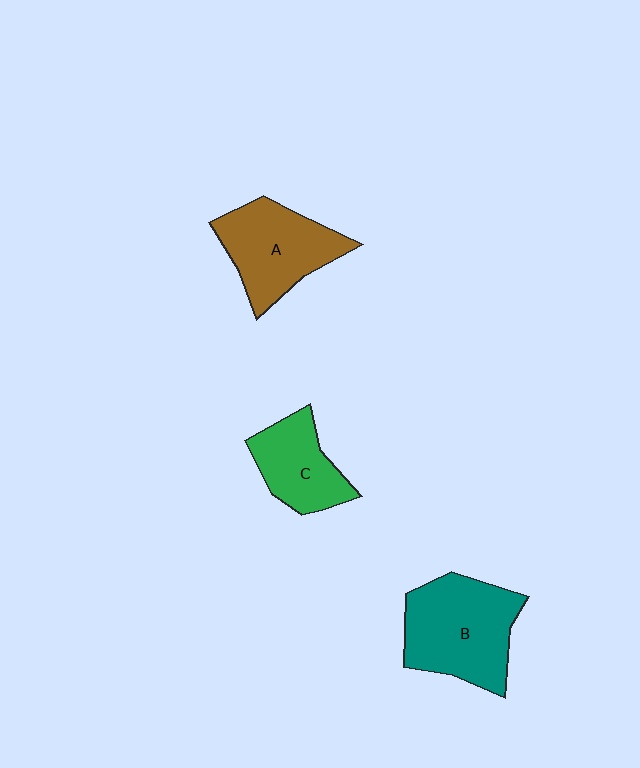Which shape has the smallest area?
Shape C (green).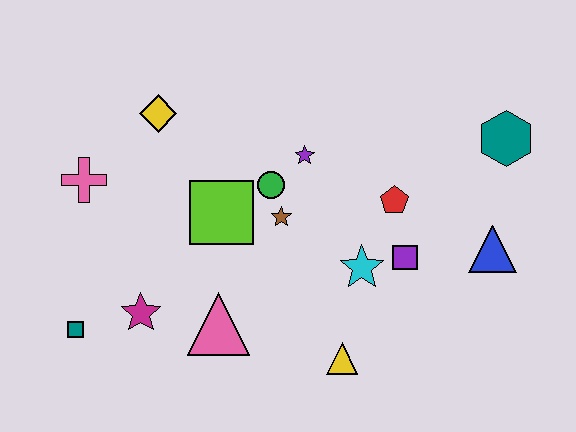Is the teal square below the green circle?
Yes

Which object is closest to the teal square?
The magenta star is closest to the teal square.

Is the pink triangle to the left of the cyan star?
Yes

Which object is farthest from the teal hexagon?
The teal square is farthest from the teal hexagon.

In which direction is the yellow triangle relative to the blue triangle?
The yellow triangle is to the left of the blue triangle.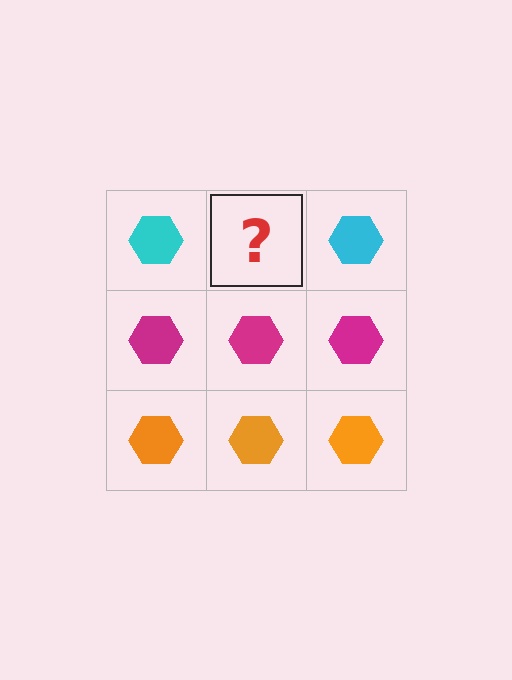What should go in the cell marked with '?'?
The missing cell should contain a cyan hexagon.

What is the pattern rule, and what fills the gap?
The rule is that each row has a consistent color. The gap should be filled with a cyan hexagon.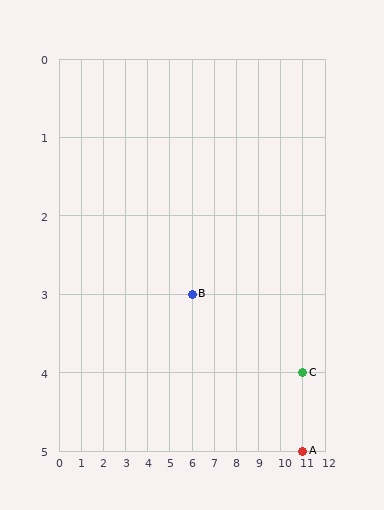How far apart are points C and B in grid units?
Points C and B are 5 columns and 1 row apart (about 5.1 grid units diagonally).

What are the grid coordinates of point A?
Point A is at grid coordinates (11, 5).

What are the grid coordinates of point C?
Point C is at grid coordinates (11, 4).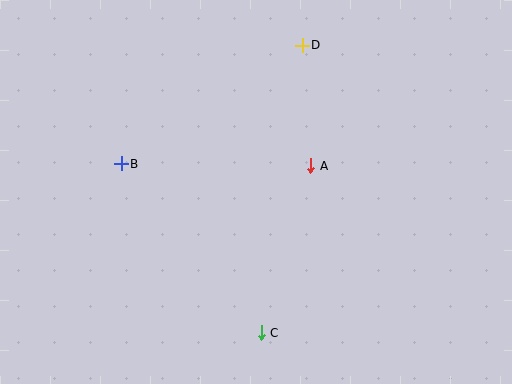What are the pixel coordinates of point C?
Point C is at (261, 333).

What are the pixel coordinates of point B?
Point B is at (121, 164).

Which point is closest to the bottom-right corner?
Point C is closest to the bottom-right corner.